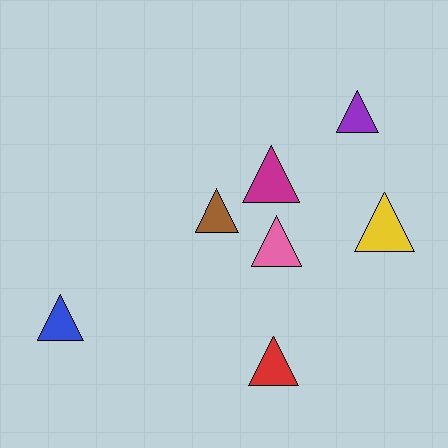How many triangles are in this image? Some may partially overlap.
There are 7 triangles.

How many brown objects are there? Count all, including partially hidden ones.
There is 1 brown object.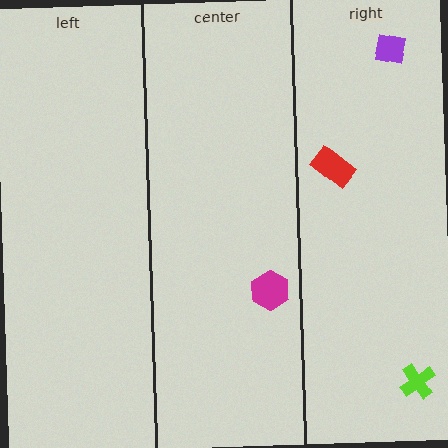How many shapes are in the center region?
1.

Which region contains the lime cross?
The right region.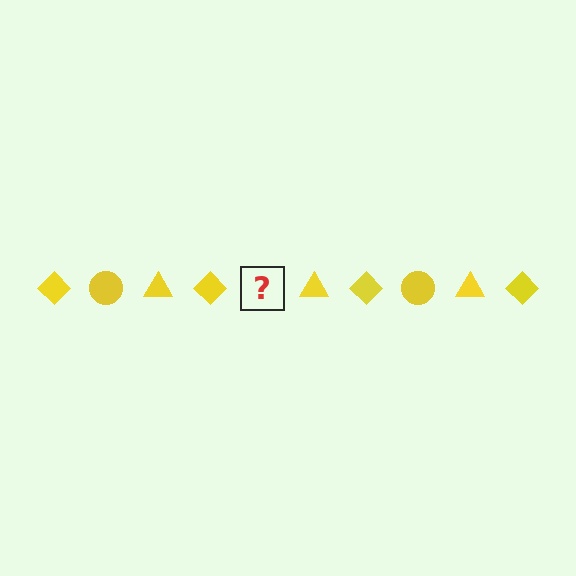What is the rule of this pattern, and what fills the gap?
The rule is that the pattern cycles through diamond, circle, triangle shapes in yellow. The gap should be filled with a yellow circle.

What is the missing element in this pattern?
The missing element is a yellow circle.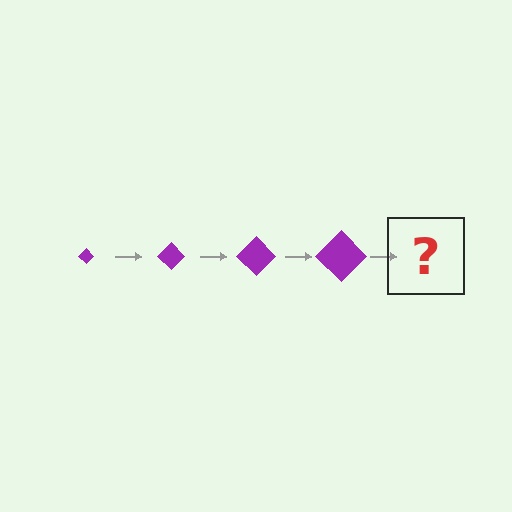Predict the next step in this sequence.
The next step is a purple diamond, larger than the previous one.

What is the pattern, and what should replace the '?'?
The pattern is that the diamond gets progressively larger each step. The '?' should be a purple diamond, larger than the previous one.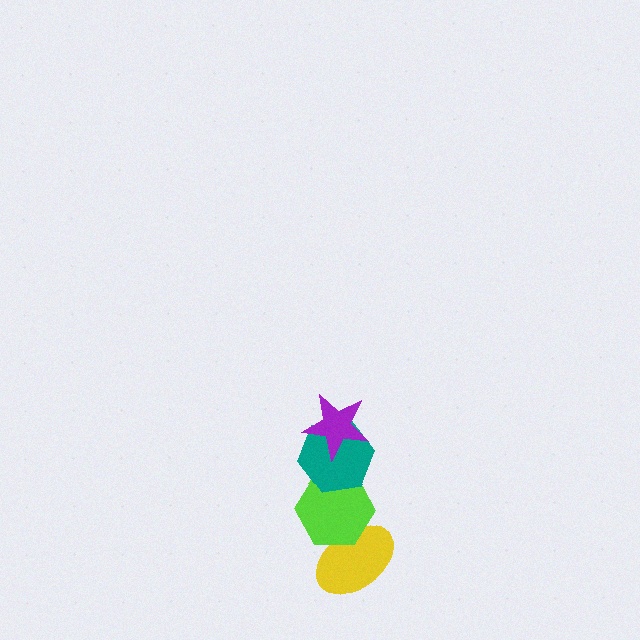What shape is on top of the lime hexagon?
The teal hexagon is on top of the lime hexagon.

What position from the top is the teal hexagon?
The teal hexagon is 2nd from the top.